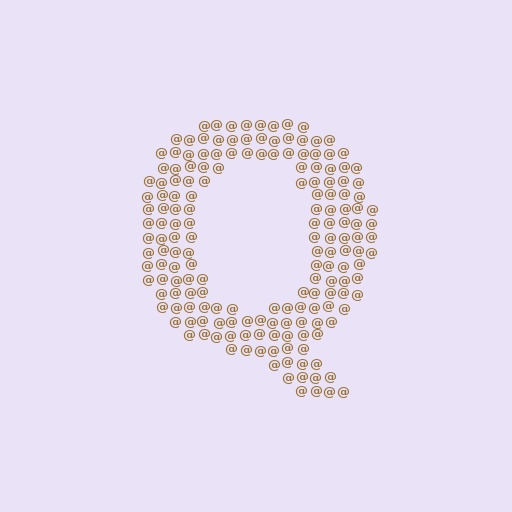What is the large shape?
The large shape is the letter Q.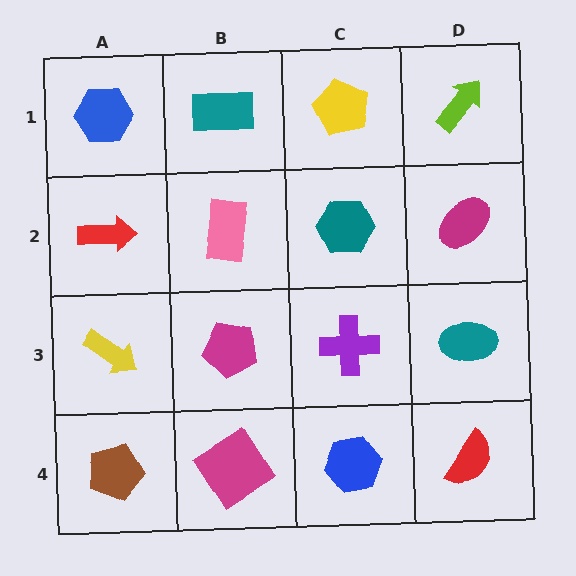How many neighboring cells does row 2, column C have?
4.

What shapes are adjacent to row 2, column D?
A lime arrow (row 1, column D), a teal ellipse (row 3, column D), a teal hexagon (row 2, column C).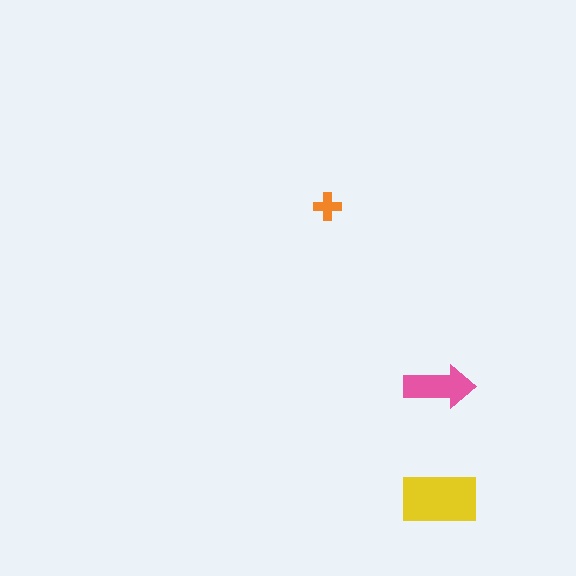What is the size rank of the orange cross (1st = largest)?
3rd.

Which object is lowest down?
The yellow rectangle is bottommost.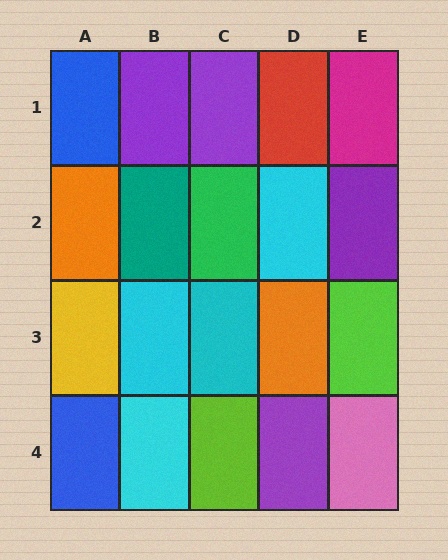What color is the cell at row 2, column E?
Purple.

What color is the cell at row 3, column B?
Cyan.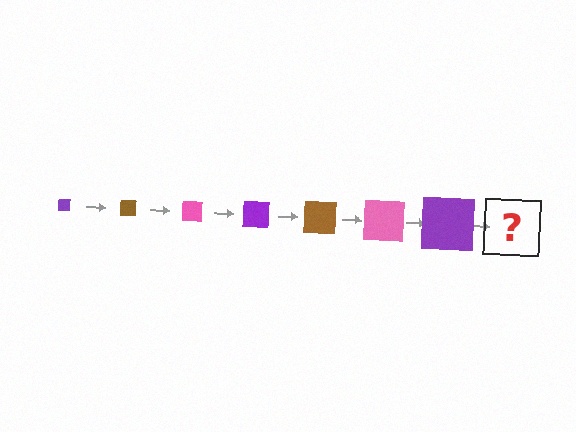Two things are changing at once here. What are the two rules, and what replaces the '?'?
The two rules are that the square grows larger each step and the color cycles through purple, brown, and pink. The '?' should be a brown square, larger than the previous one.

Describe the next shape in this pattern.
It should be a brown square, larger than the previous one.